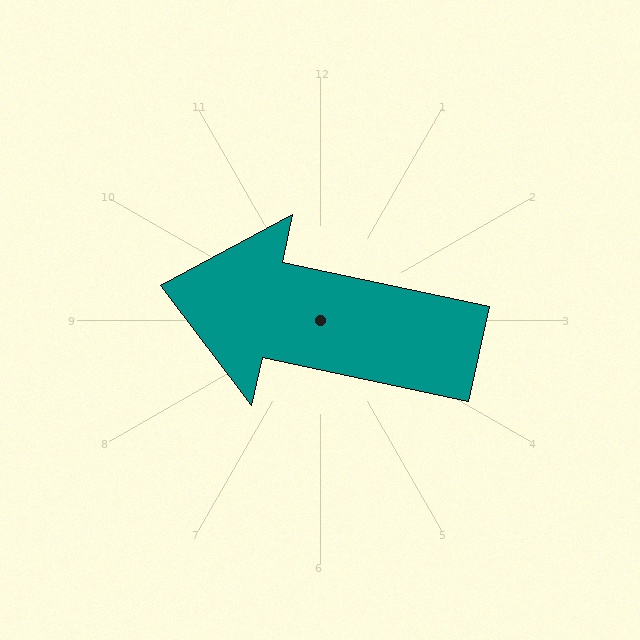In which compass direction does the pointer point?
West.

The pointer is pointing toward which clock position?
Roughly 9 o'clock.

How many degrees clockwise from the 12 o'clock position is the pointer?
Approximately 282 degrees.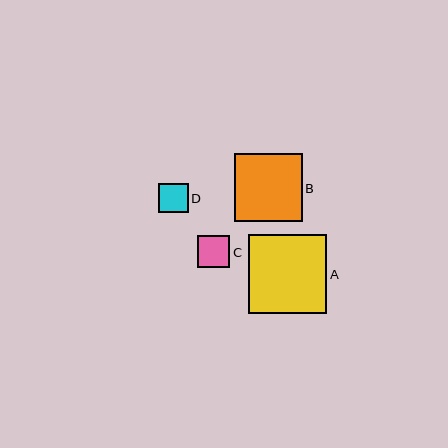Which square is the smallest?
Square D is the smallest with a size of approximately 29 pixels.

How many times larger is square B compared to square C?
Square B is approximately 2.1 times the size of square C.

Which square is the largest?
Square A is the largest with a size of approximately 78 pixels.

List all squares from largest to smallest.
From largest to smallest: A, B, C, D.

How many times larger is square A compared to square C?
Square A is approximately 2.5 times the size of square C.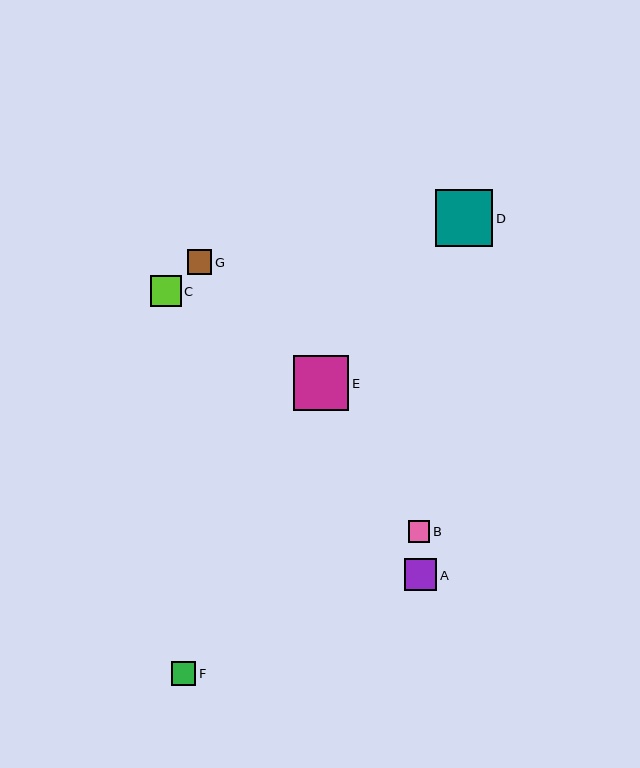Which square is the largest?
Square D is the largest with a size of approximately 57 pixels.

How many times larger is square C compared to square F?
Square C is approximately 1.3 times the size of square F.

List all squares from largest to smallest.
From largest to smallest: D, E, A, C, G, F, B.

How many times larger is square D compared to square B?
Square D is approximately 2.6 times the size of square B.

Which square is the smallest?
Square B is the smallest with a size of approximately 22 pixels.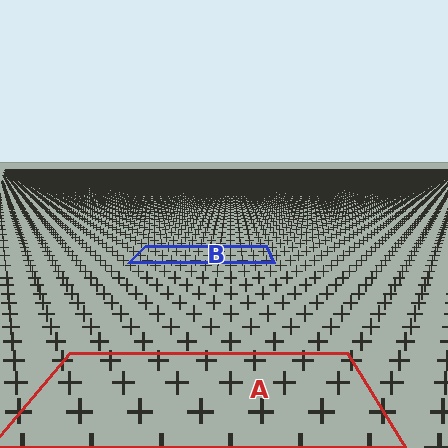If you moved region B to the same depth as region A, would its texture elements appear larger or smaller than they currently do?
They would appear larger. At a closer depth, the same texture elements are projected at a bigger on-screen size.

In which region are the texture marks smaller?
The texture marks are smaller in region B, because it is farther away.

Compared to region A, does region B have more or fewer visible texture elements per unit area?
Region B has more texture elements per unit area — they are packed more densely because it is farther away.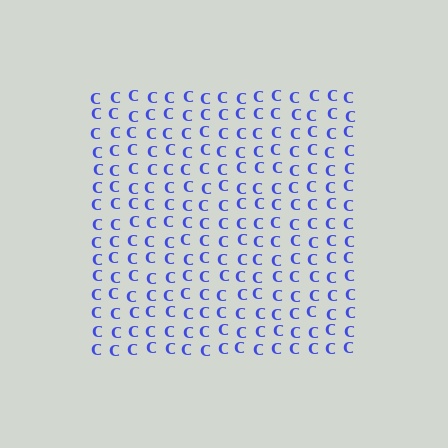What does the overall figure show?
The overall figure shows a square.